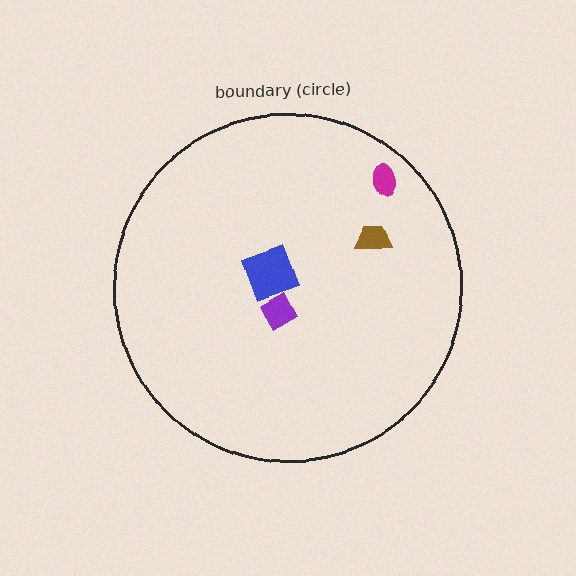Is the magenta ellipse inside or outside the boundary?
Inside.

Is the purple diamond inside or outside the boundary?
Inside.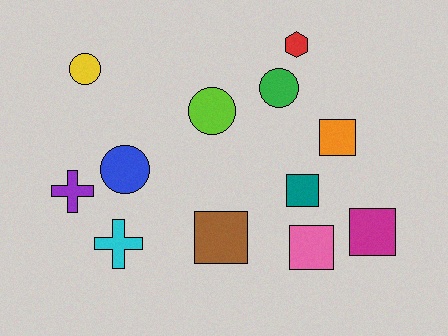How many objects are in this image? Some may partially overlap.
There are 12 objects.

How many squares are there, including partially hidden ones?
There are 5 squares.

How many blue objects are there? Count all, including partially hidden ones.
There is 1 blue object.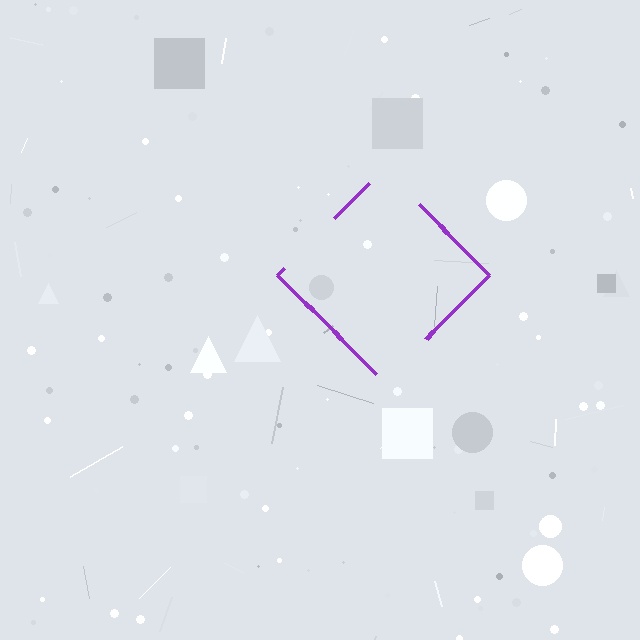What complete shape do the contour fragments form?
The contour fragments form a diamond.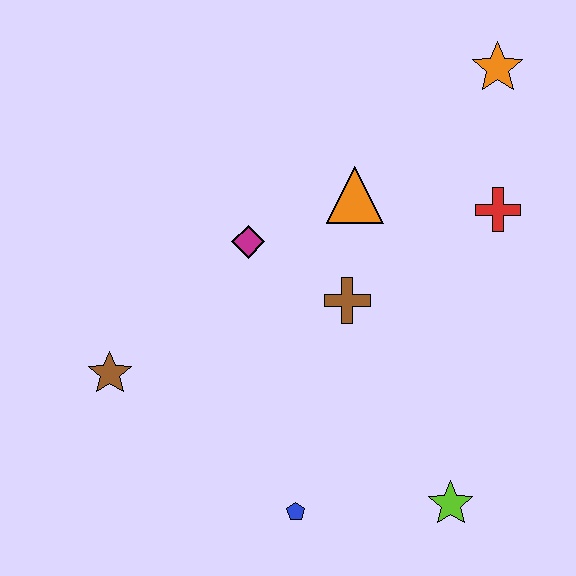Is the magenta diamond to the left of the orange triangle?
Yes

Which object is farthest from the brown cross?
The orange star is farthest from the brown cross.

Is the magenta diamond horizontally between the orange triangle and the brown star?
Yes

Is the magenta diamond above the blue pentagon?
Yes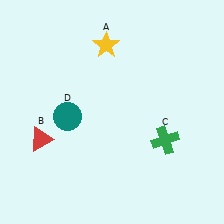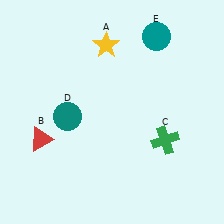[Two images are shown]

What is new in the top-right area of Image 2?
A teal circle (E) was added in the top-right area of Image 2.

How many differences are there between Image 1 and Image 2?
There is 1 difference between the two images.